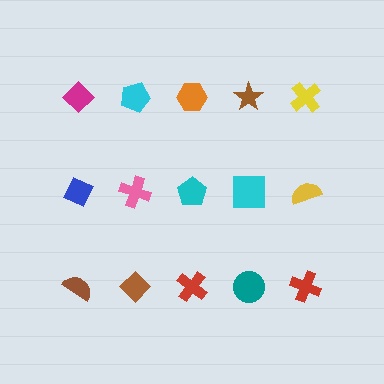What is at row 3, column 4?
A teal circle.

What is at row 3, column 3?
A red cross.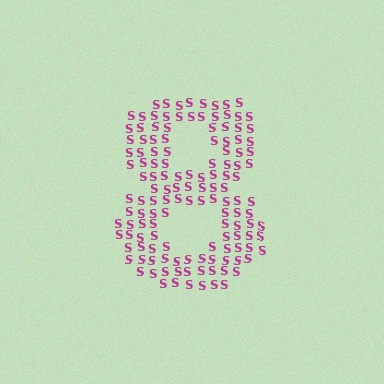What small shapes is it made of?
It is made of small letter S's.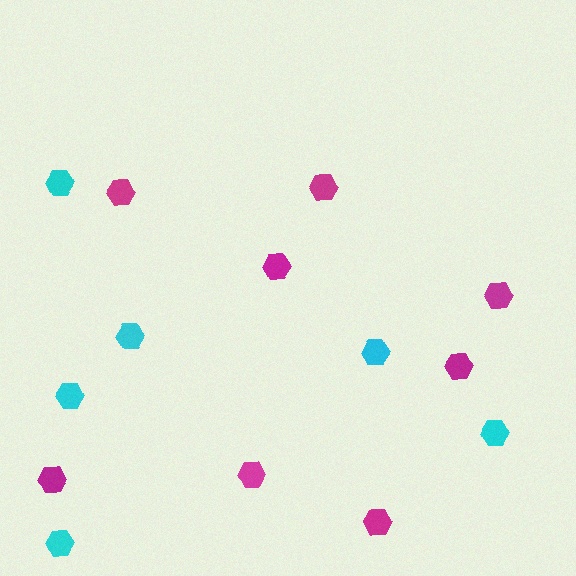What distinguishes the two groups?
There are 2 groups: one group of cyan hexagons (6) and one group of magenta hexagons (8).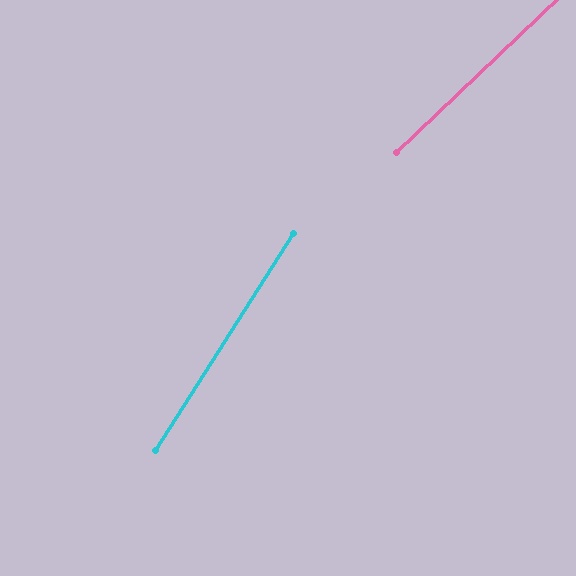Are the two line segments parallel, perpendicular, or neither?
Neither parallel nor perpendicular — they differ by about 14°.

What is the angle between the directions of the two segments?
Approximately 14 degrees.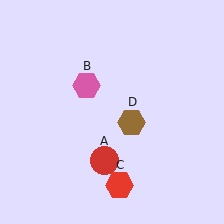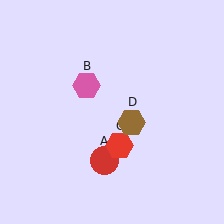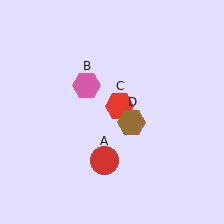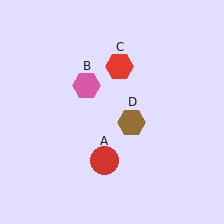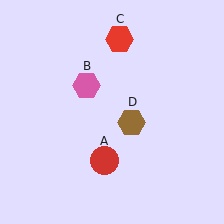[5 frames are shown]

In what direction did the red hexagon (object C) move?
The red hexagon (object C) moved up.